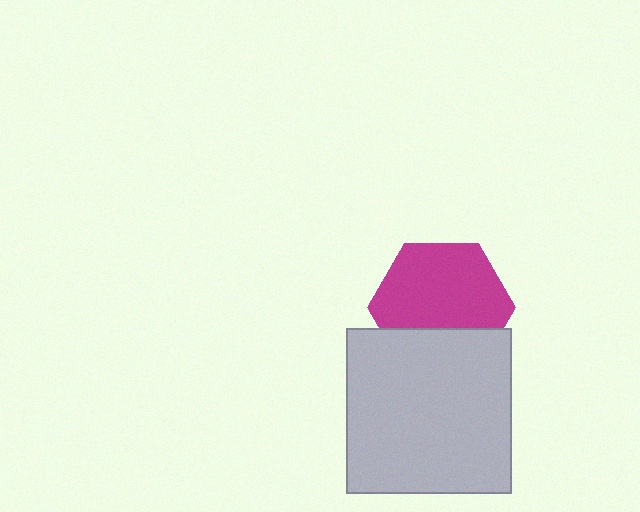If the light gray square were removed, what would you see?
You would see the complete magenta hexagon.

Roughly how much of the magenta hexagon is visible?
Most of it is visible (roughly 69%).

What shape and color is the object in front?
The object in front is a light gray square.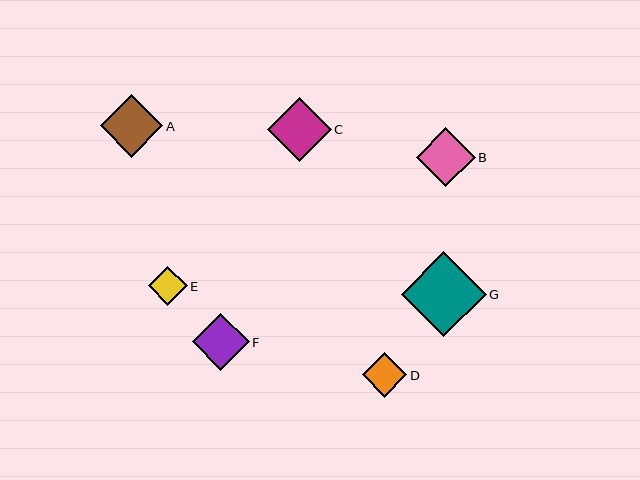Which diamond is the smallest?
Diamond E is the smallest with a size of approximately 39 pixels.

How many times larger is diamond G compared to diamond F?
Diamond G is approximately 1.5 times the size of diamond F.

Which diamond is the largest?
Diamond G is the largest with a size of approximately 85 pixels.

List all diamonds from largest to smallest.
From largest to smallest: G, C, A, B, F, D, E.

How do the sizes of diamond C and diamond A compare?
Diamond C and diamond A are approximately the same size.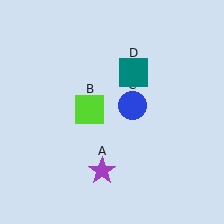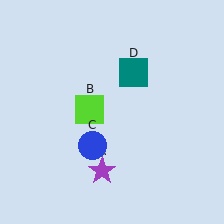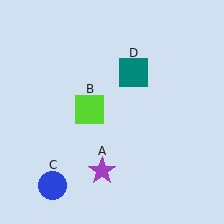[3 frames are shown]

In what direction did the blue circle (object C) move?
The blue circle (object C) moved down and to the left.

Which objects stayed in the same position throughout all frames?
Purple star (object A) and lime square (object B) and teal square (object D) remained stationary.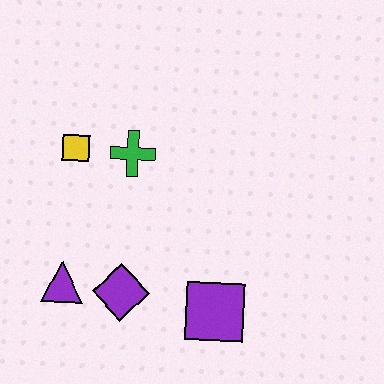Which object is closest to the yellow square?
The green cross is closest to the yellow square.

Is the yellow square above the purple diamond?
Yes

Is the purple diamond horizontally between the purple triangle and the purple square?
Yes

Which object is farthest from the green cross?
The purple square is farthest from the green cross.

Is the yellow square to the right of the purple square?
No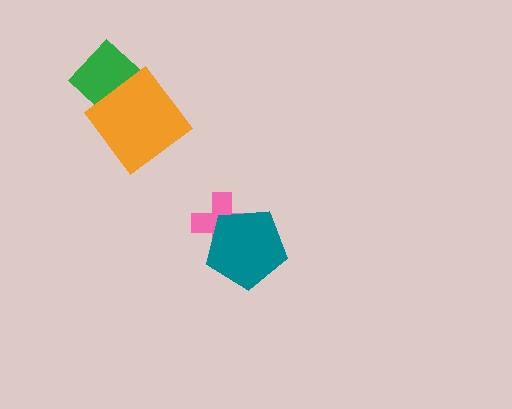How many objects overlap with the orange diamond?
1 object overlaps with the orange diamond.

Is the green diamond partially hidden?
Yes, it is partially covered by another shape.